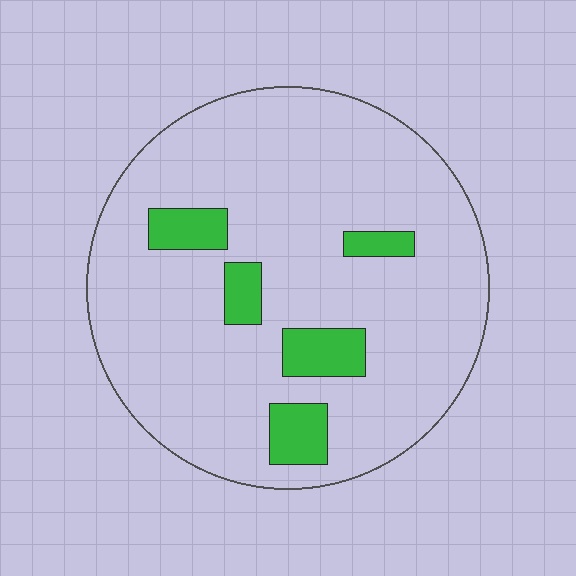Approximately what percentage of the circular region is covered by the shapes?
Approximately 10%.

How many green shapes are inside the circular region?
5.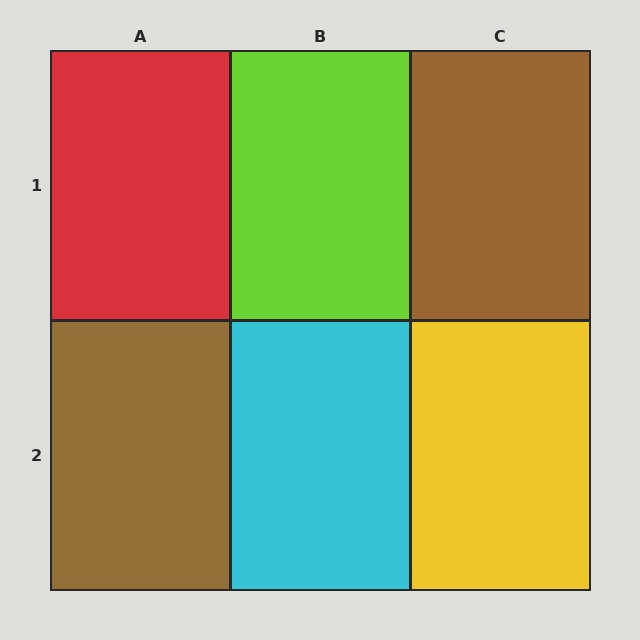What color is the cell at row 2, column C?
Yellow.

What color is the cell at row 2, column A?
Brown.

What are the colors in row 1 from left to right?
Red, lime, brown.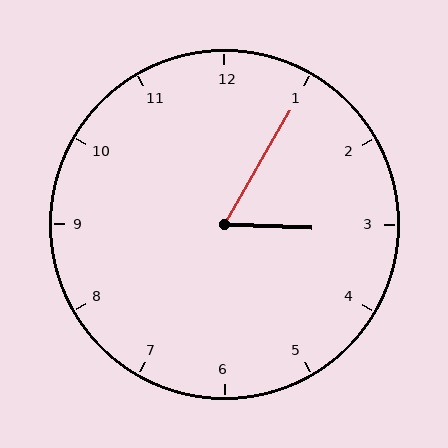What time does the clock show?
3:05.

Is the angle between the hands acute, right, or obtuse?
It is acute.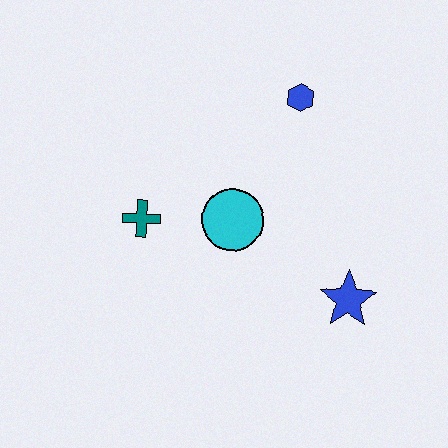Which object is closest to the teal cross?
The cyan circle is closest to the teal cross.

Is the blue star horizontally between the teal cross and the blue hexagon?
No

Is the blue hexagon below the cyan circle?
No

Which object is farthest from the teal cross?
The blue star is farthest from the teal cross.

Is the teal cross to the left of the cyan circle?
Yes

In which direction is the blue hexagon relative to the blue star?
The blue hexagon is above the blue star.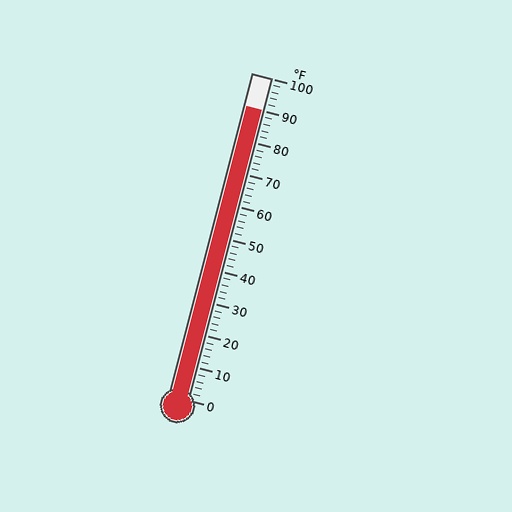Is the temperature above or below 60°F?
The temperature is above 60°F.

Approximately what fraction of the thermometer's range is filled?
The thermometer is filled to approximately 90% of its range.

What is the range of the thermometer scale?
The thermometer scale ranges from 0°F to 100°F.